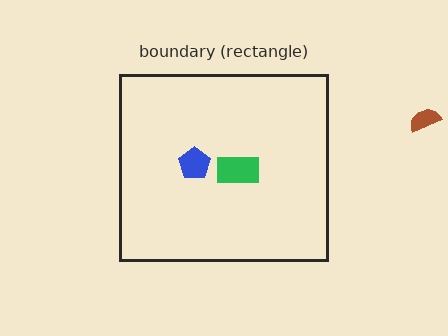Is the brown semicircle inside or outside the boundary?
Outside.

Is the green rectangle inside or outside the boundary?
Inside.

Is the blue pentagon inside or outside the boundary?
Inside.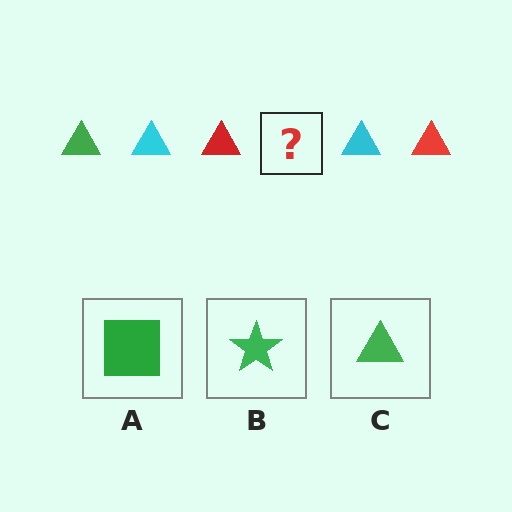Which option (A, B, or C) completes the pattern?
C.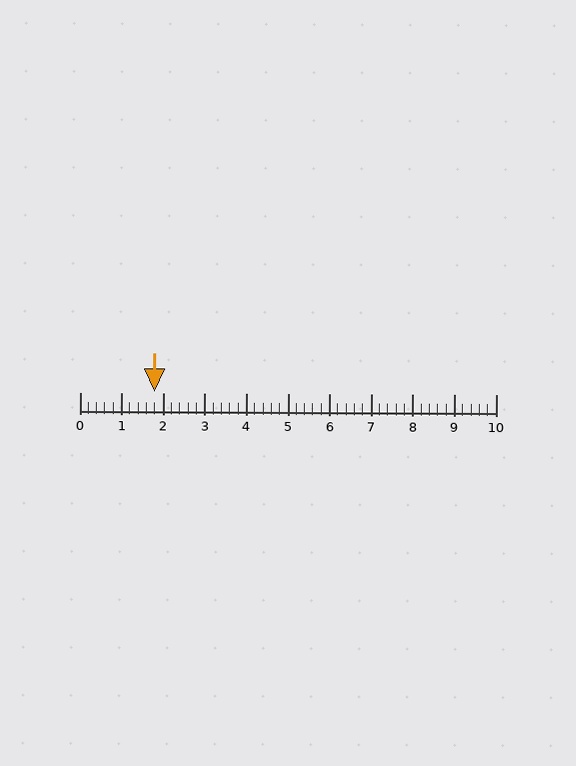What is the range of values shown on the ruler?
The ruler shows values from 0 to 10.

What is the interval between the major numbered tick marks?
The major tick marks are spaced 1 units apart.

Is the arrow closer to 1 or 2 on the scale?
The arrow is closer to 2.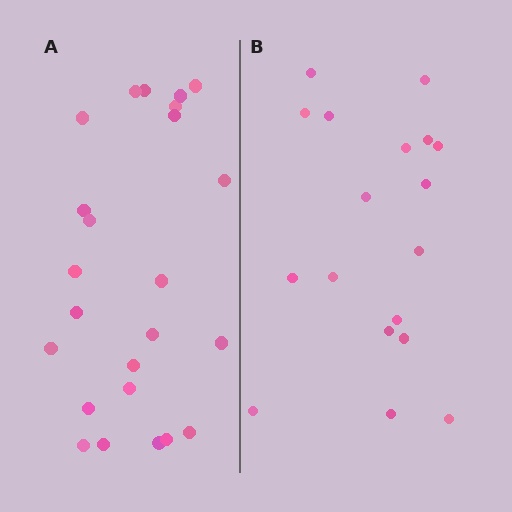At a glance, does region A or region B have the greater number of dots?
Region A (the left region) has more dots.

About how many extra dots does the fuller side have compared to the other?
Region A has about 6 more dots than region B.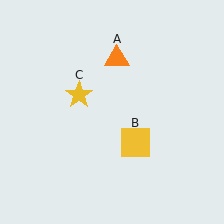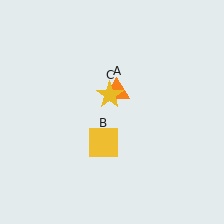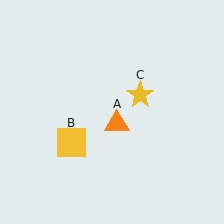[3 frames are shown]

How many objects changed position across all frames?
3 objects changed position: orange triangle (object A), yellow square (object B), yellow star (object C).